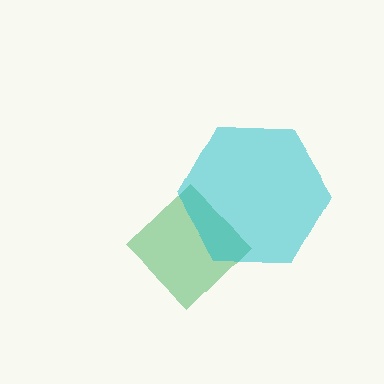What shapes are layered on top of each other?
The layered shapes are: a green diamond, a cyan hexagon.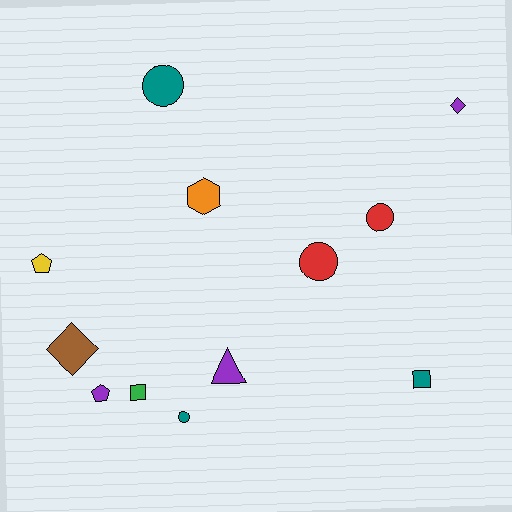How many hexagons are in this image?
There is 1 hexagon.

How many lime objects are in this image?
There are no lime objects.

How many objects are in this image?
There are 12 objects.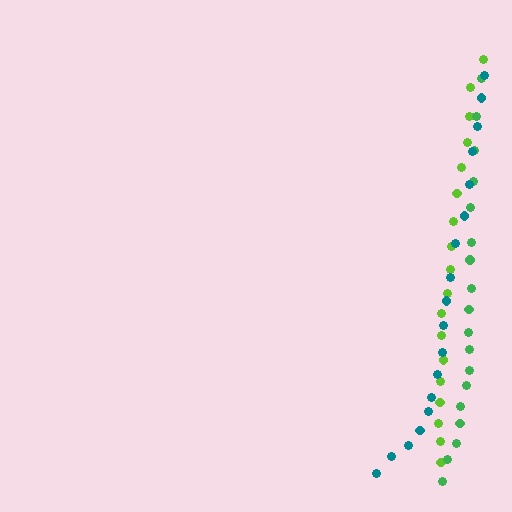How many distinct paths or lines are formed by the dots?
There are 3 distinct paths.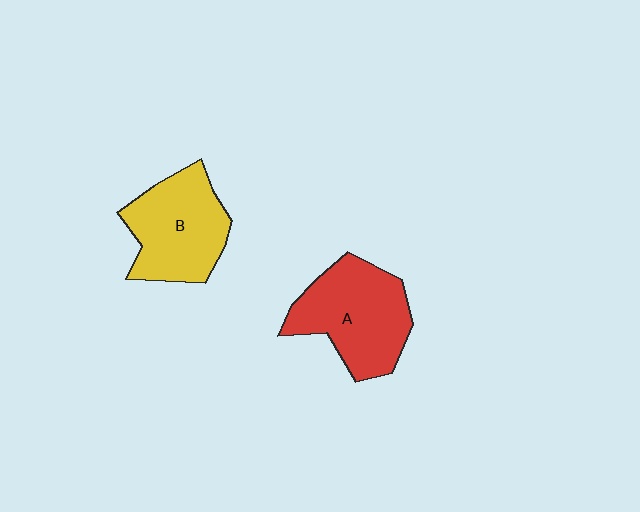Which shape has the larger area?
Shape A (red).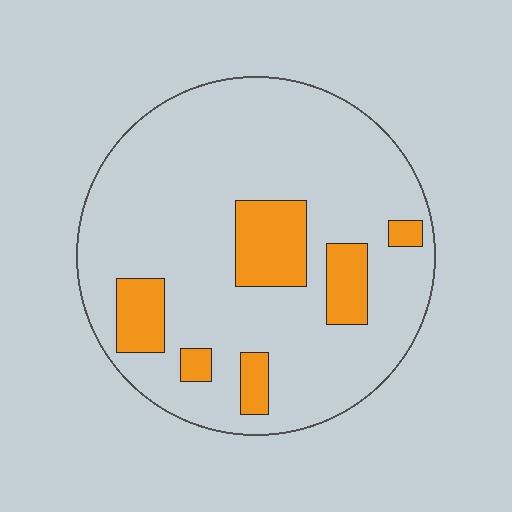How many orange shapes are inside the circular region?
6.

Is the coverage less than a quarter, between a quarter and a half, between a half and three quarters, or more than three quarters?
Less than a quarter.